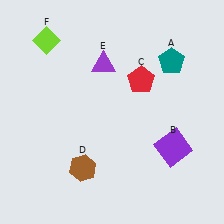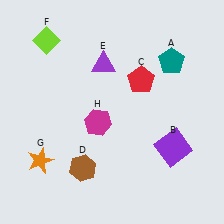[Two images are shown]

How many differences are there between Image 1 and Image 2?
There are 2 differences between the two images.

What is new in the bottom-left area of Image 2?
A magenta hexagon (H) was added in the bottom-left area of Image 2.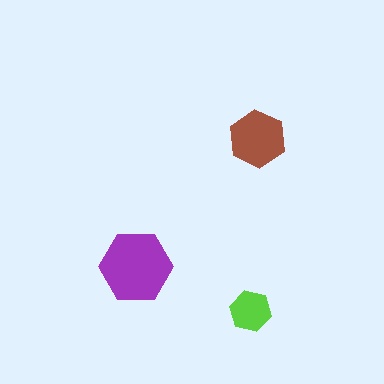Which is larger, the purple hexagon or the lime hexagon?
The purple one.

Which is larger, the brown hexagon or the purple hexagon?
The purple one.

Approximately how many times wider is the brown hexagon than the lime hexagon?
About 1.5 times wider.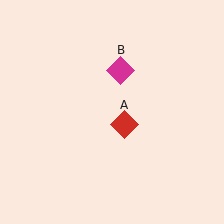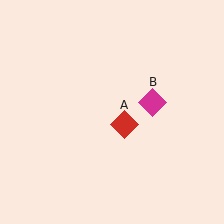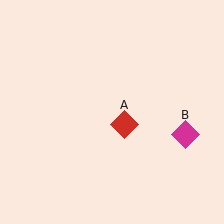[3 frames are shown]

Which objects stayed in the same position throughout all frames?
Red diamond (object A) remained stationary.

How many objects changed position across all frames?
1 object changed position: magenta diamond (object B).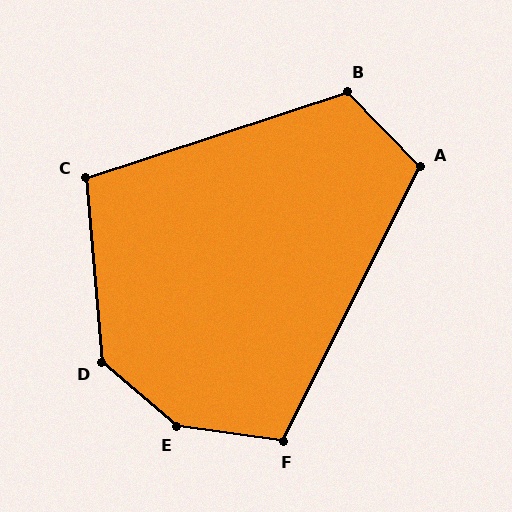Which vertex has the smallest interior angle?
C, at approximately 103 degrees.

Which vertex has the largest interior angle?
E, at approximately 148 degrees.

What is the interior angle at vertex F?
Approximately 108 degrees (obtuse).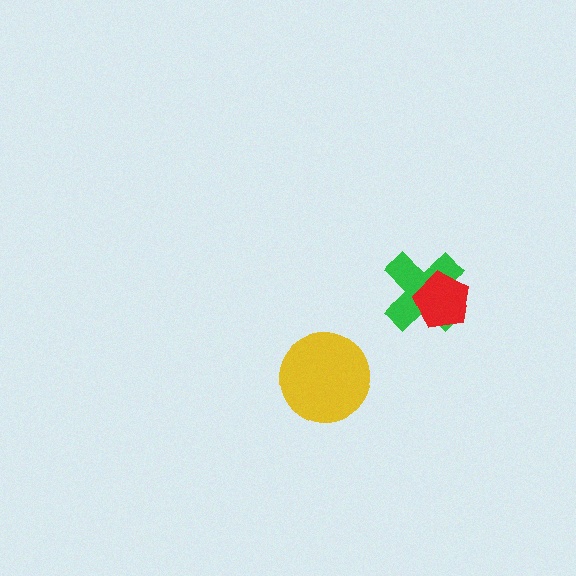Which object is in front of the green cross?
The red pentagon is in front of the green cross.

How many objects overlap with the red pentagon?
1 object overlaps with the red pentagon.